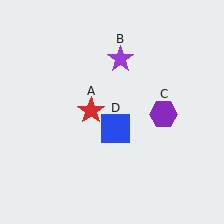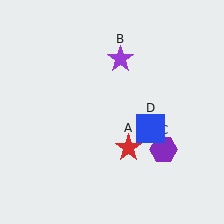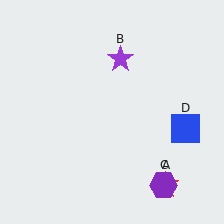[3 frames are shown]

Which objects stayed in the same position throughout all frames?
Purple star (object B) remained stationary.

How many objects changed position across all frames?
3 objects changed position: red star (object A), purple hexagon (object C), blue square (object D).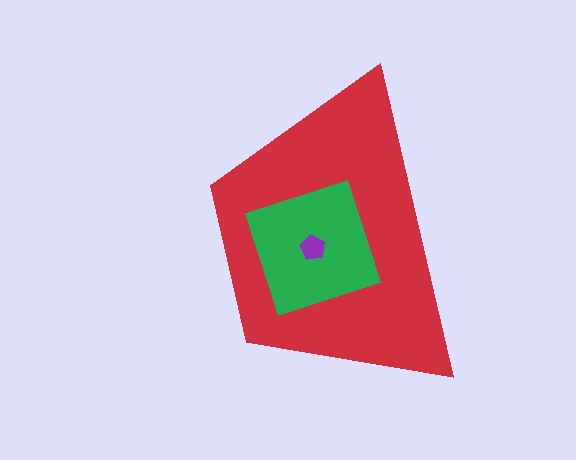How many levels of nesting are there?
3.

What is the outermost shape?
The red trapezoid.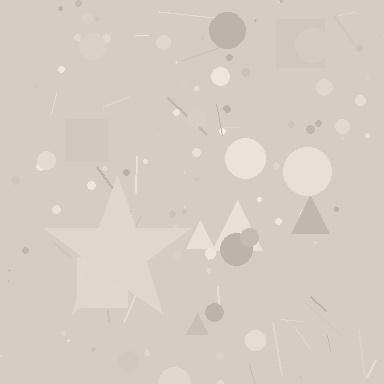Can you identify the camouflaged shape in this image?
The camouflaged shape is a star.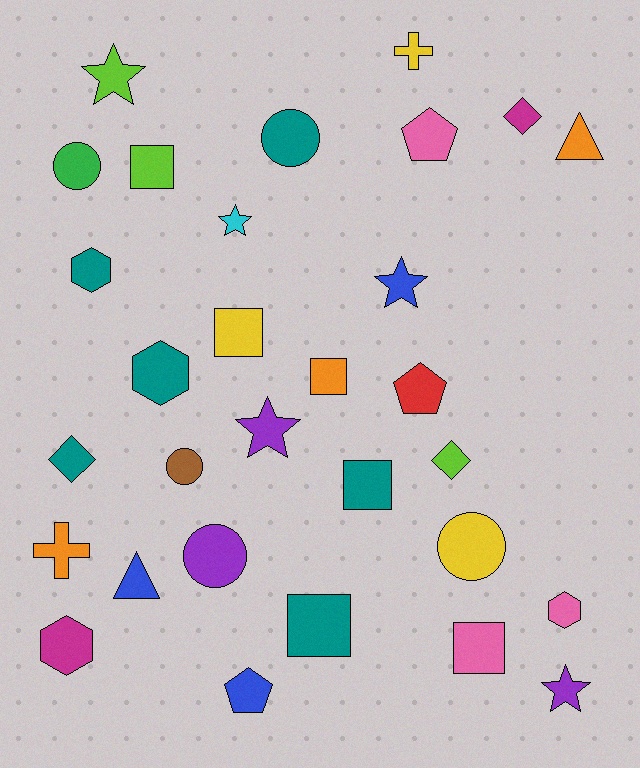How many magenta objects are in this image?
There are 2 magenta objects.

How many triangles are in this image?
There are 2 triangles.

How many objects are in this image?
There are 30 objects.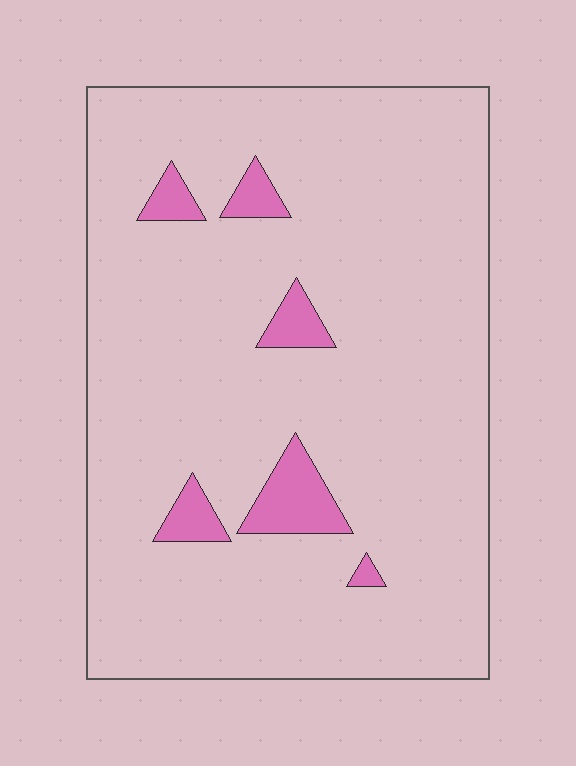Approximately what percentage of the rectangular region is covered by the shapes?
Approximately 5%.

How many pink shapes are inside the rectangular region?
6.